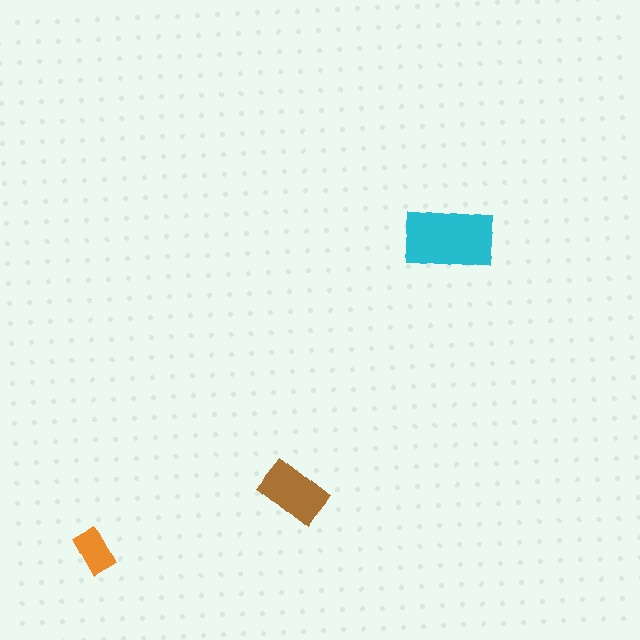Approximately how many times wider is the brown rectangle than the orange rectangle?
About 1.5 times wider.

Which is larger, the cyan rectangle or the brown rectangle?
The cyan one.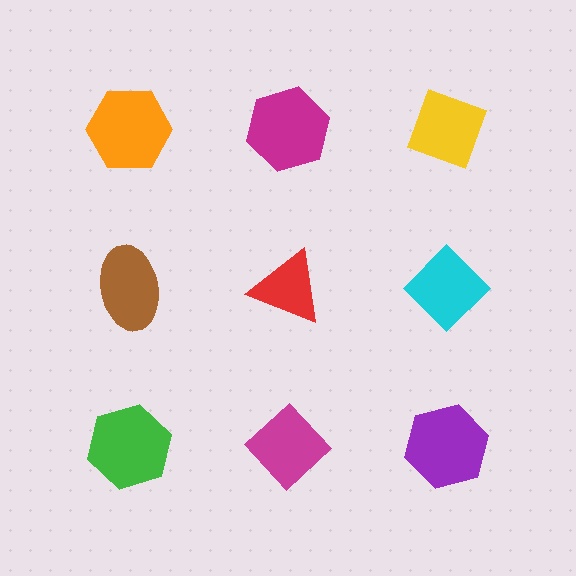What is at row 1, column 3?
A yellow diamond.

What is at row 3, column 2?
A magenta diamond.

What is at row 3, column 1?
A green hexagon.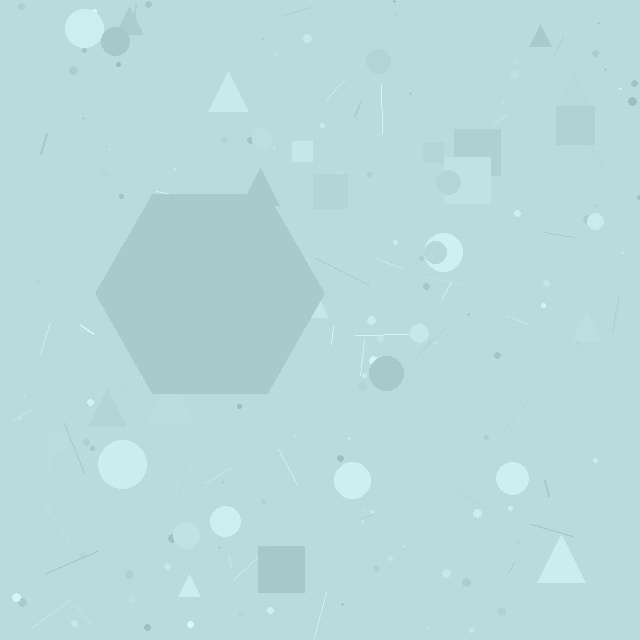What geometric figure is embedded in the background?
A hexagon is embedded in the background.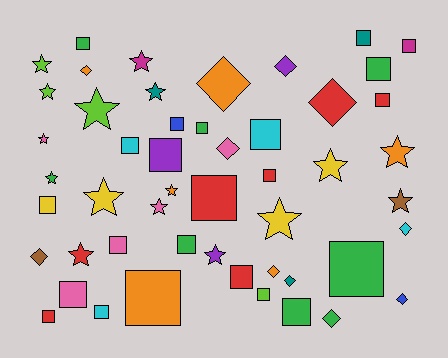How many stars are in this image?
There are 16 stars.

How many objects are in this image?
There are 50 objects.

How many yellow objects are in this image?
There are 4 yellow objects.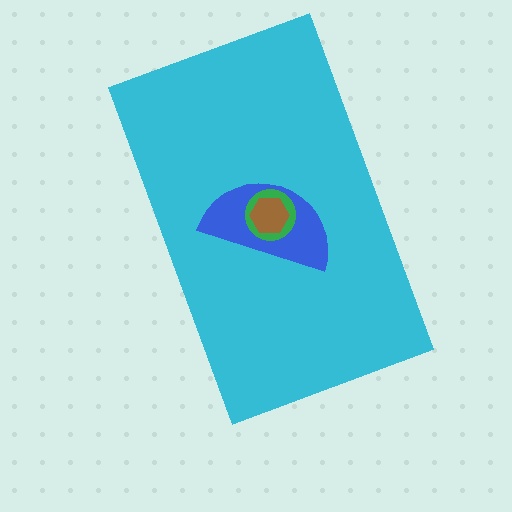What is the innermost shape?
The brown hexagon.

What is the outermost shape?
The cyan rectangle.